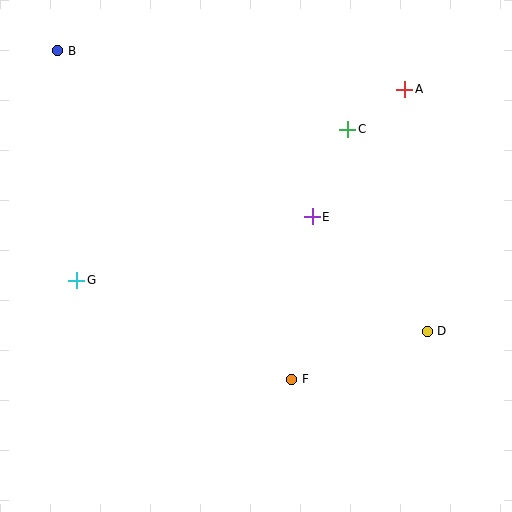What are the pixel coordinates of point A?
Point A is at (405, 89).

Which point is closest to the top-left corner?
Point B is closest to the top-left corner.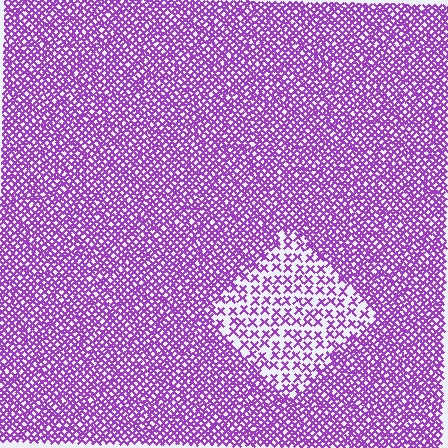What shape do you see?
I see a diamond.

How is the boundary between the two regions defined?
The boundary is defined by a change in element density (approximately 2.5x ratio). All elements are the same color, size, and shape.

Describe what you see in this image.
The image contains small purple elements arranged at two different densities. A diamond-shaped region is visible where the elements are less densely packed than the surrounding area.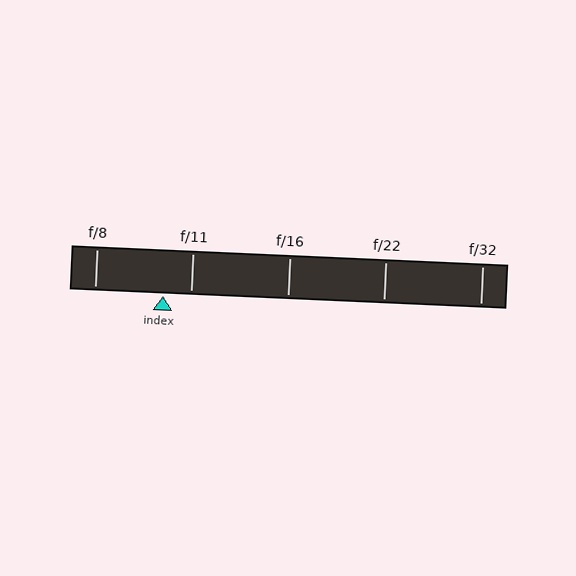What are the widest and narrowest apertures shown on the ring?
The widest aperture shown is f/8 and the narrowest is f/32.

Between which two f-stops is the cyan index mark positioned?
The index mark is between f/8 and f/11.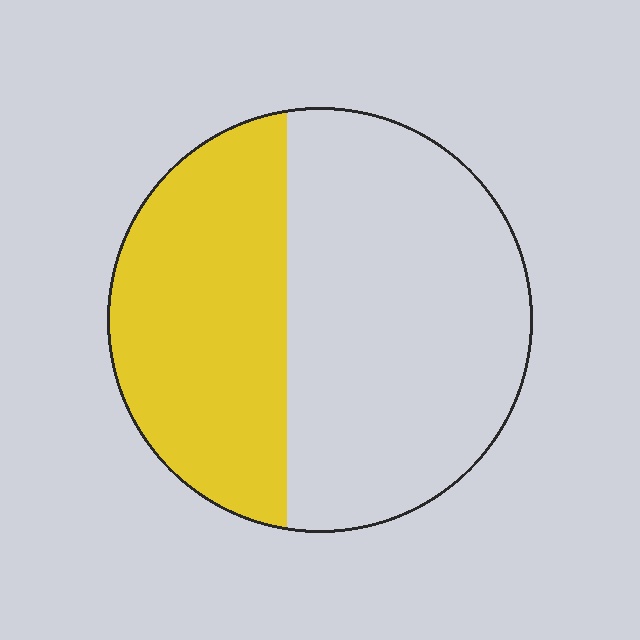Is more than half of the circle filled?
No.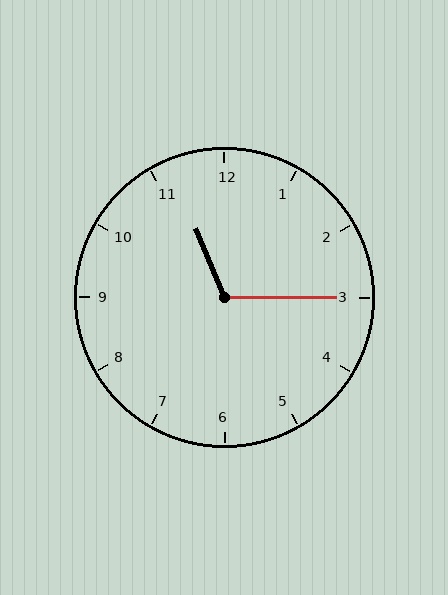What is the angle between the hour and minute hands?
Approximately 112 degrees.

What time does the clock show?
11:15.